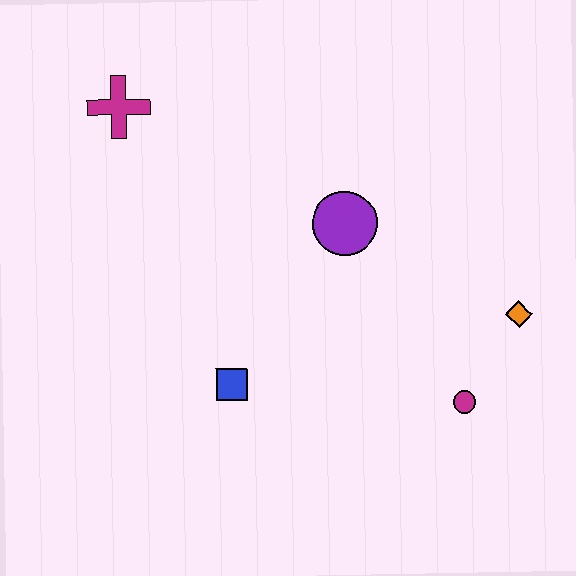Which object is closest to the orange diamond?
The magenta circle is closest to the orange diamond.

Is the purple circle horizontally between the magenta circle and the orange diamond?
No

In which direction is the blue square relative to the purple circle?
The blue square is below the purple circle.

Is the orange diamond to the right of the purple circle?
Yes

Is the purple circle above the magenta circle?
Yes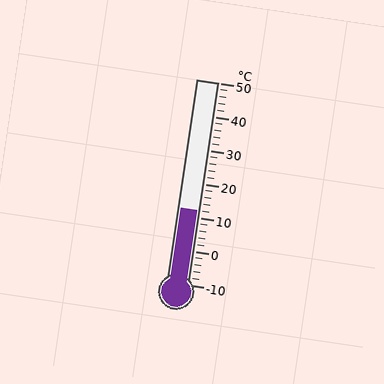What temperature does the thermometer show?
The thermometer shows approximately 12°C.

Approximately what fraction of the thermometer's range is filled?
The thermometer is filled to approximately 35% of its range.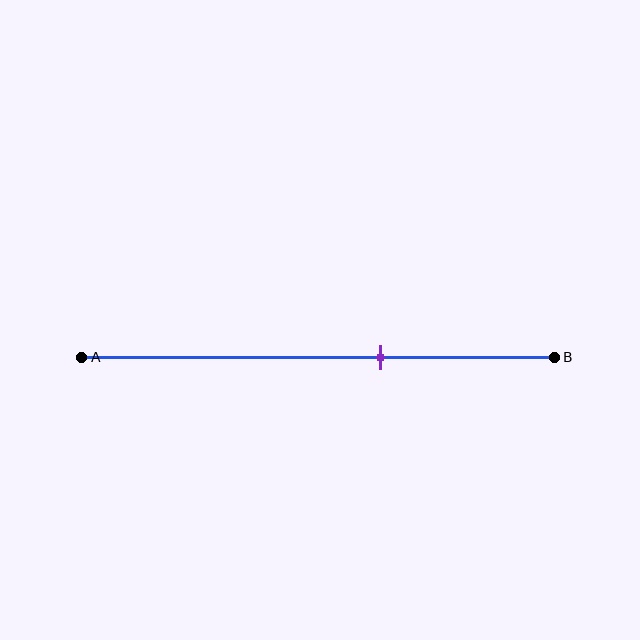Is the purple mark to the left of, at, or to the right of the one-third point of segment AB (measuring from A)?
The purple mark is to the right of the one-third point of segment AB.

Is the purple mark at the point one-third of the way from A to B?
No, the mark is at about 65% from A, not at the 33% one-third point.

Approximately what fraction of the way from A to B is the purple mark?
The purple mark is approximately 65% of the way from A to B.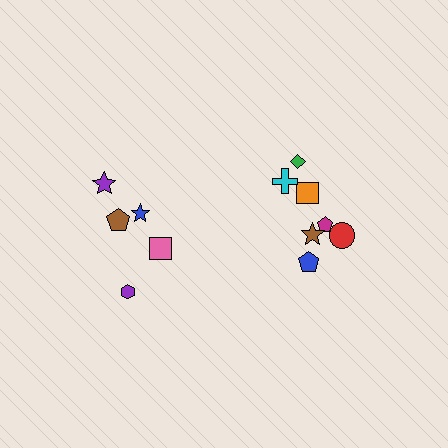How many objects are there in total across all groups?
There are 12 objects.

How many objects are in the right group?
There are 7 objects.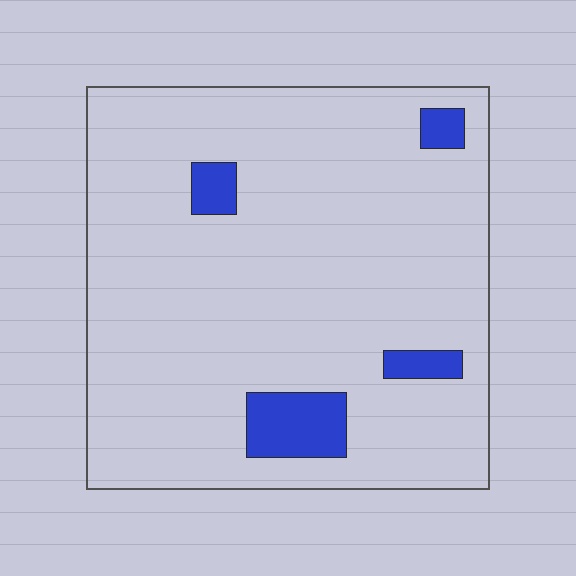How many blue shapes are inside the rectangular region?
4.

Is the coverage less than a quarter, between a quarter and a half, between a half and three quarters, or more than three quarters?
Less than a quarter.